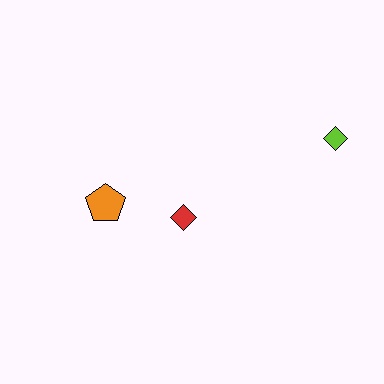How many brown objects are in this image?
There are no brown objects.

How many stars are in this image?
There are no stars.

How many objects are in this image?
There are 3 objects.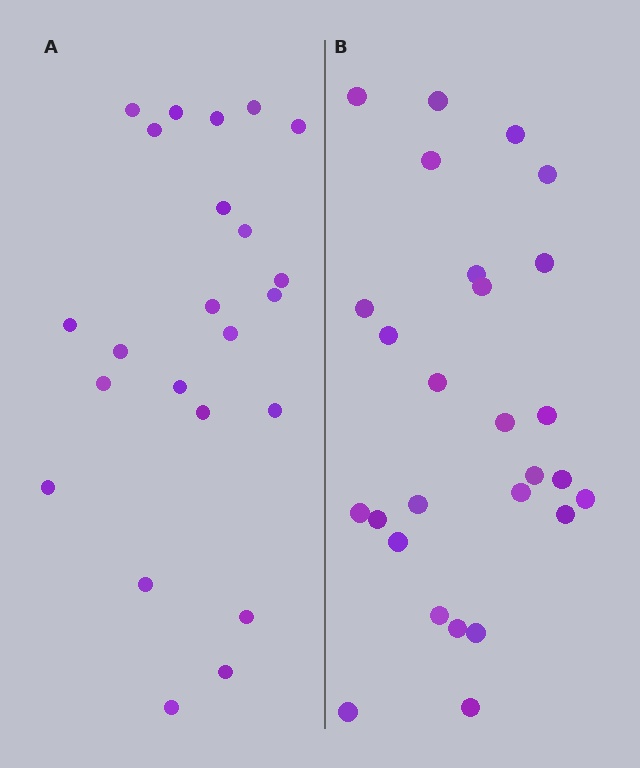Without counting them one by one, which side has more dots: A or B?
Region B (the right region) has more dots.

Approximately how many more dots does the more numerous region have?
Region B has about 4 more dots than region A.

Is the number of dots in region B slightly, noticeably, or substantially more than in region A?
Region B has only slightly more — the two regions are fairly close. The ratio is roughly 1.2 to 1.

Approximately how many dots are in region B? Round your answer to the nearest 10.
About 30 dots. (The exact count is 27, which rounds to 30.)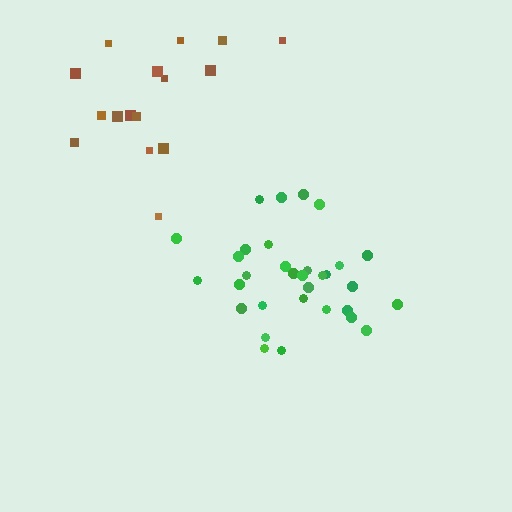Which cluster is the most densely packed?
Green.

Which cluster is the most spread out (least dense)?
Brown.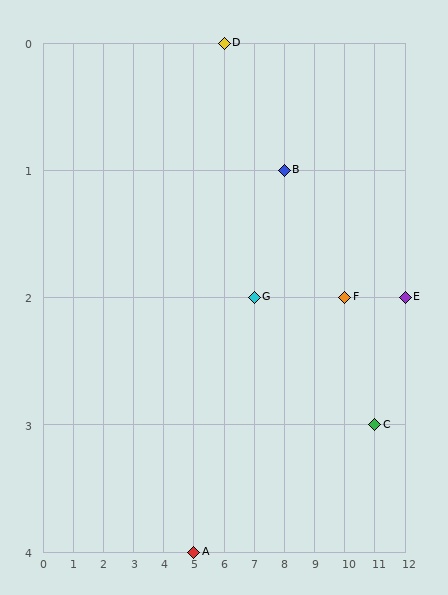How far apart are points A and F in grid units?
Points A and F are 5 columns and 2 rows apart (about 5.4 grid units diagonally).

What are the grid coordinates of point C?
Point C is at grid coordinates (11, 3).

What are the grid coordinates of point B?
Point B is at grid coordinates (8, 1).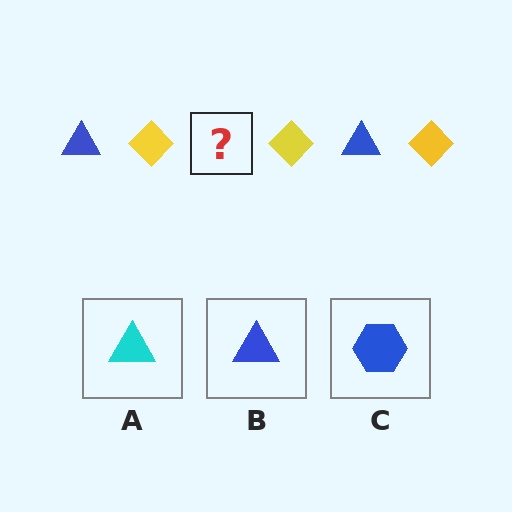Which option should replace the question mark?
Option B.